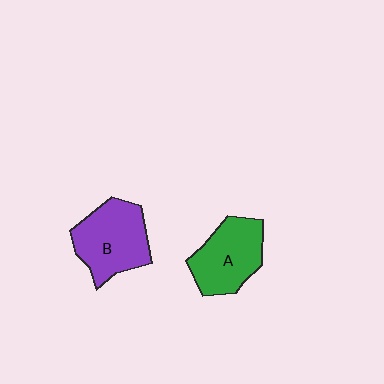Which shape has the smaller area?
Shape A (green).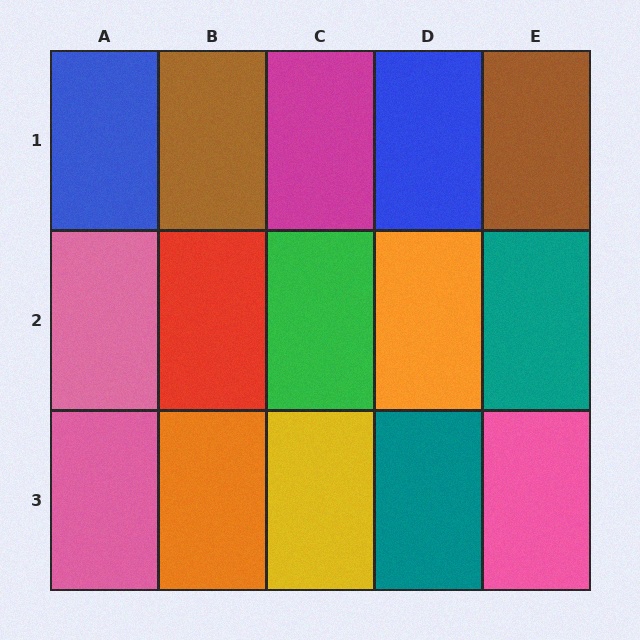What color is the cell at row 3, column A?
Pink.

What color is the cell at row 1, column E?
Brown.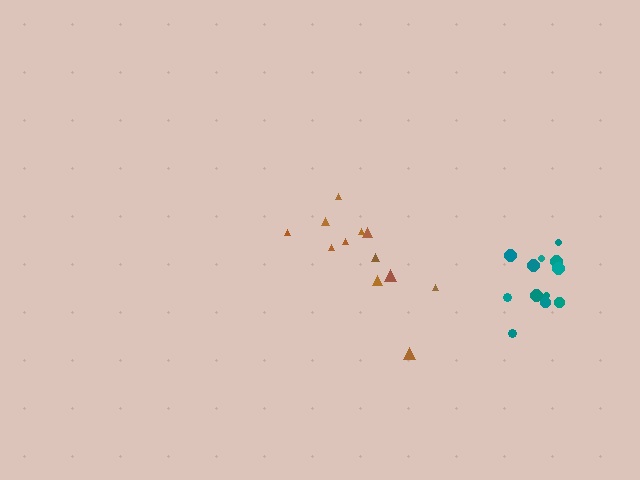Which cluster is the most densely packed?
Teal.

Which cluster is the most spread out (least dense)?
Brown.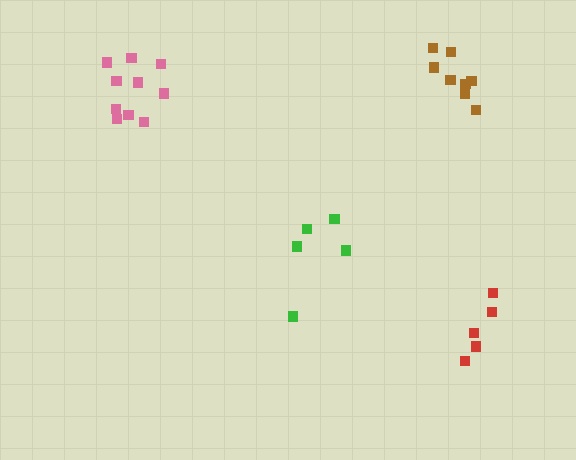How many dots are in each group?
Group 1: 10 dots, Group 2: 5 dots, Group 3: 5 dots, Group 4: 8 dots (28 total).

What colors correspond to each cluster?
The clusters are colored: pink, green, red, brown.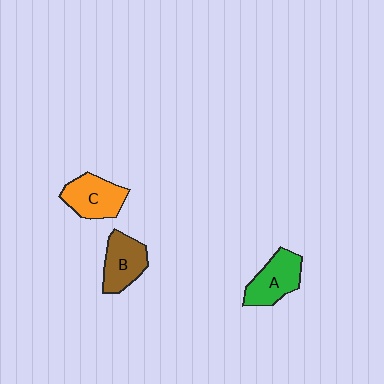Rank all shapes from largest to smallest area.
From largest to smallest: C (orange), A (green), B (brown).